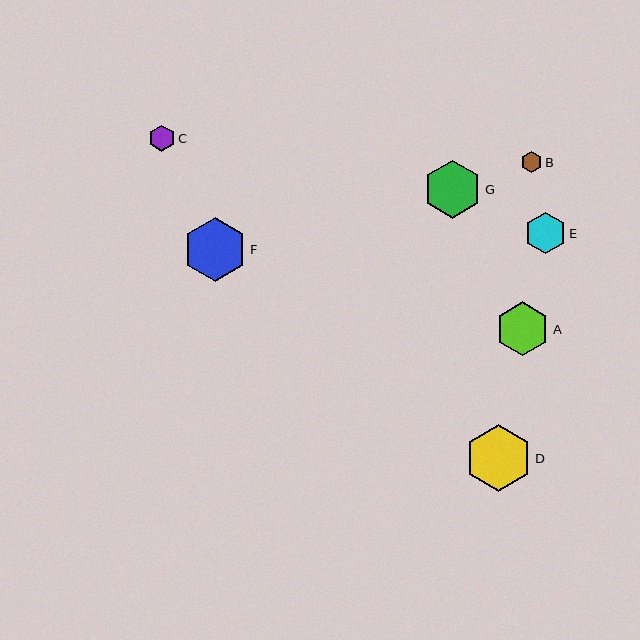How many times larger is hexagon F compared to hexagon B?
Hexagon F is approximately 3.0 times the size of hexagon B.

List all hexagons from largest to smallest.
From largest to smallest: D, F, G, A, E, C, B.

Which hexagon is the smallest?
Hexagon B is the smallest with a size of approximately 21 pixels.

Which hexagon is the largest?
Hexagon D is the largest with a size of approximately 66 pixels.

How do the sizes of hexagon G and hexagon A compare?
Hexagon G and hexagon A are approximately the same size.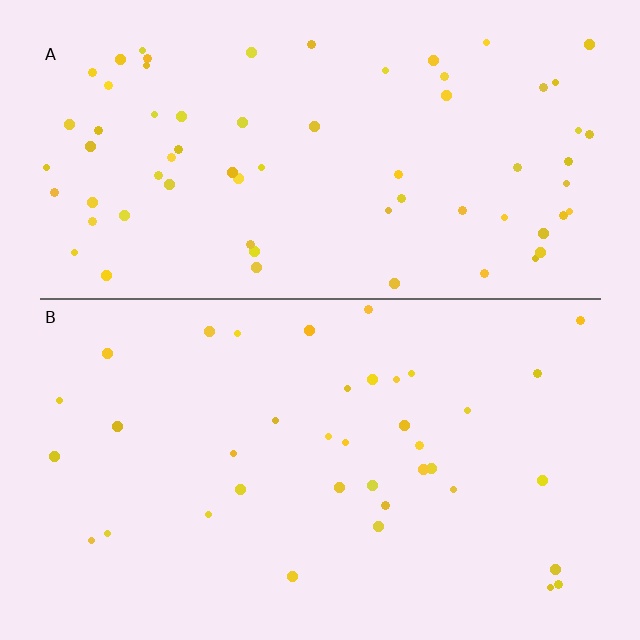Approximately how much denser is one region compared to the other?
Approximately 1.8× — region A over region B.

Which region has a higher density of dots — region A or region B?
A (the top).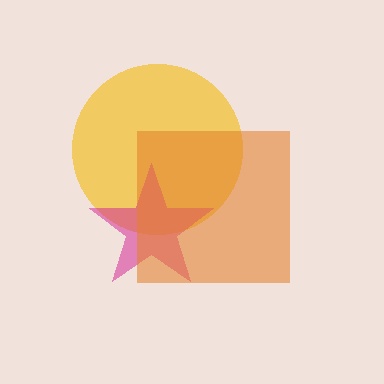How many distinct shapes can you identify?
There are 3 distinct shapes: a yellow circle, a magenta star, an orange square.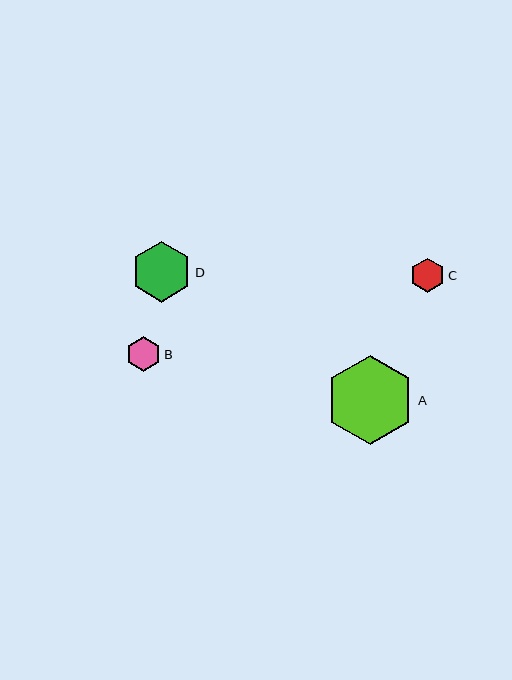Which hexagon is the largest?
Hexagon A is the largest with a size of approximately 89 pixels.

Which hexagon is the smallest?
Hexagon C is the smallest with a size of approximately 34 pixels.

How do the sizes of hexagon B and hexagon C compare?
Hexagon B and hexagon C are approximately the same size.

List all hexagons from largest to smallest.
From largest to smallest: A, D, B, C.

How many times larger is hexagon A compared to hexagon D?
Hexagon A is approximately 1.5 times the size of hexagon D.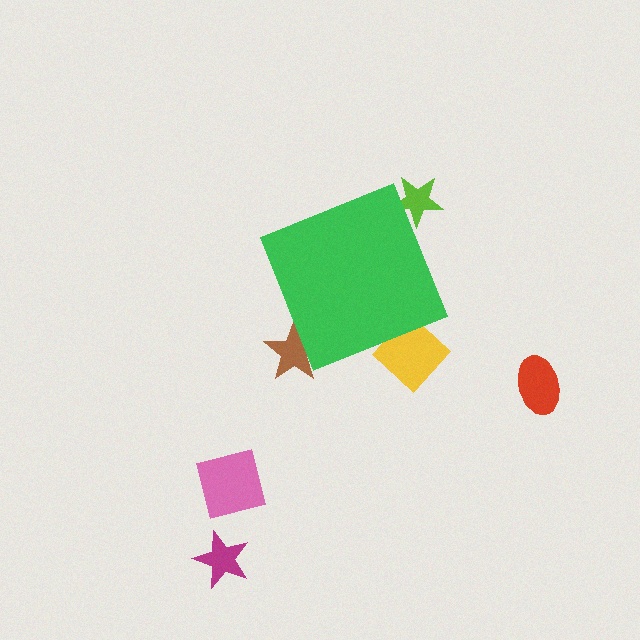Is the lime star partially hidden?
Yes, the lime star is partially hidden behind the green diamond.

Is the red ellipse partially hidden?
No, the red ellipse is fully visible.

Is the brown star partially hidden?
Yes, the brown star is partially hidden behind the green diamond.